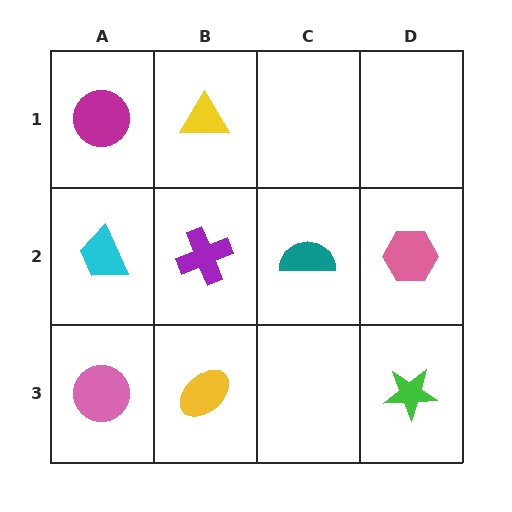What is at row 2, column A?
A cyan trapezoid.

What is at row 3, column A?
A pink circle.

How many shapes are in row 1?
2 shapes.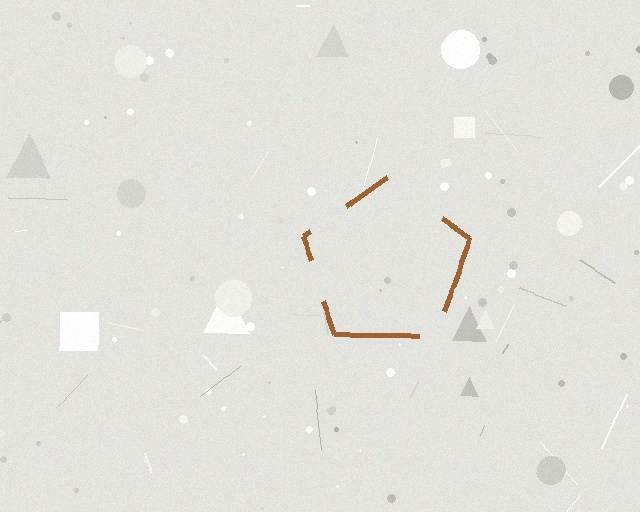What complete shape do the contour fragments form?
The contour fragments form a pentagon.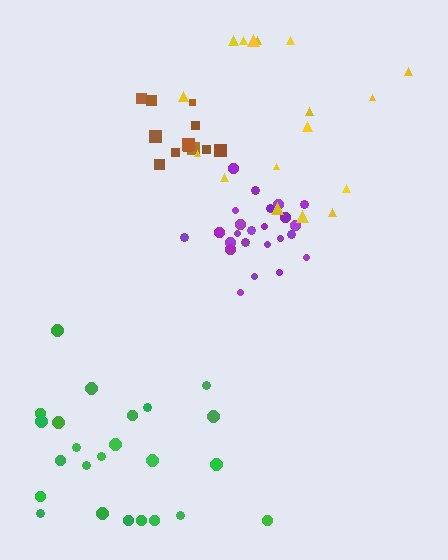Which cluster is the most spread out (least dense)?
Yellow.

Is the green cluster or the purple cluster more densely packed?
Purple.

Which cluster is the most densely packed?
Purple.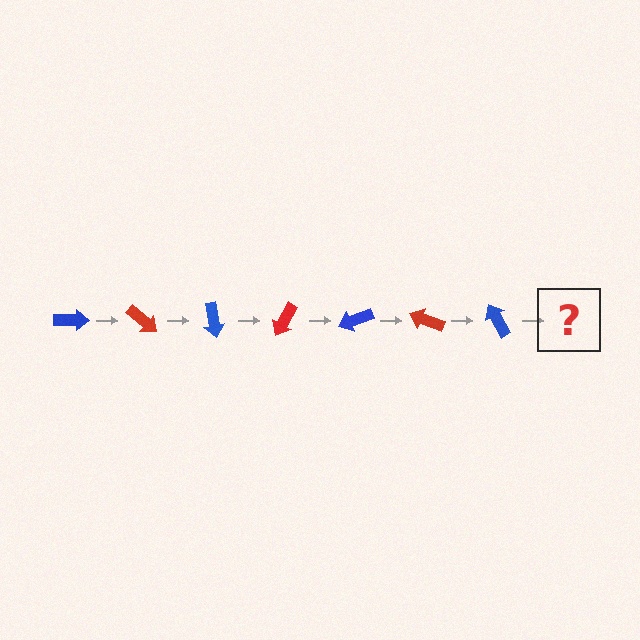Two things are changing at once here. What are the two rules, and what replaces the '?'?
The two rules are that it rotates 40 degrees each step and the color cycles through blue and red. The '?' should be a red arrow, rotated 280 degrees from the start.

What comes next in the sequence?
The next element should be a red arrow, rotated 280 degrees from the start.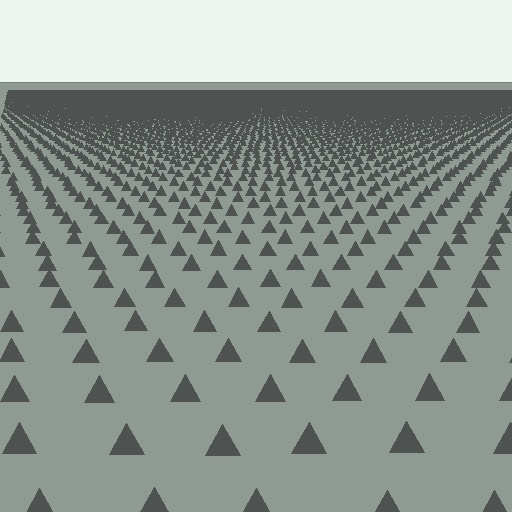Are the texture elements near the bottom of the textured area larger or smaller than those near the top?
Larger. Near the bottom, elements are closer to the viewer and appear at a bigger on-screen size.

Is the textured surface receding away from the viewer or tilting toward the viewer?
The surface is receding away from the viewer. Texture elements get smaller and denser toward the top.